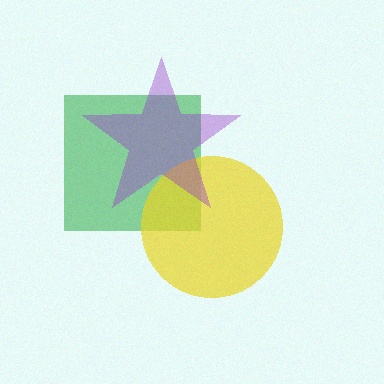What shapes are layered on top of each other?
The layered shapes are: a green square, a yellow circle, a purple star.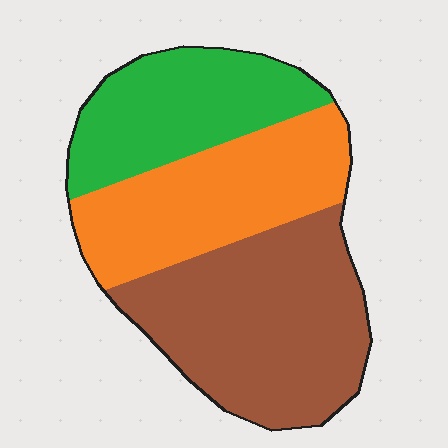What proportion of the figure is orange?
Orange takes up about one third (1/3) of the figure.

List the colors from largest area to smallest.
From largest to smallest: brown, orange, green.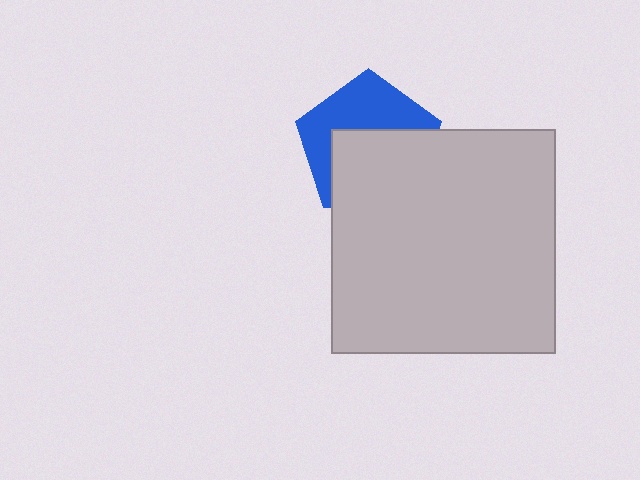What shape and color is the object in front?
The object in front is a light gray square.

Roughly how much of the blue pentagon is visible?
About half of it is visible (roughly 48%).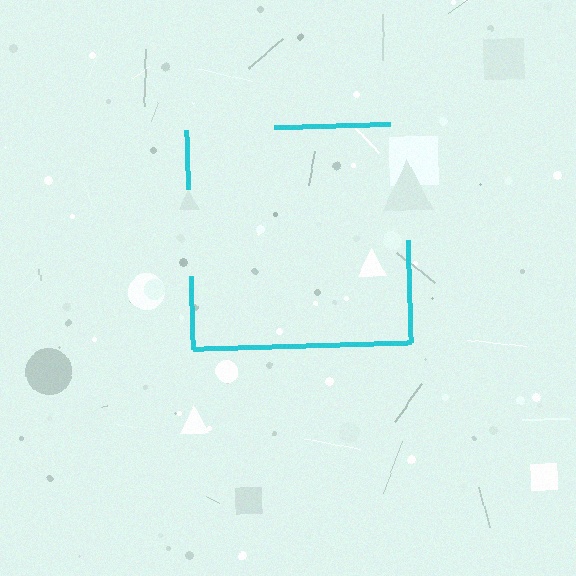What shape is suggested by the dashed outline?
The dashed outline suggests a square.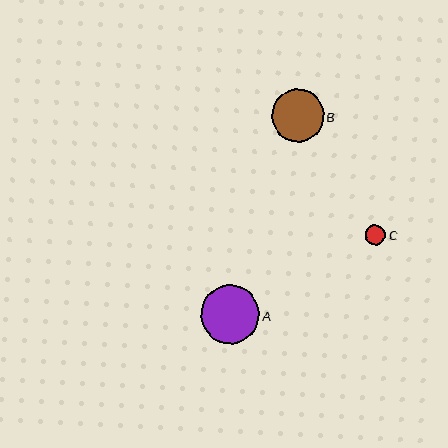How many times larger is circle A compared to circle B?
Circle A is approximately 1.1 times the size of circle B.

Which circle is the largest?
Circle A is the largest with a size of approximately 58 pixels.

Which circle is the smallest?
Circle C is the smallest with a size of approximately 20 pixels.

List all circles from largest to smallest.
From largest to smallest: A, B, C.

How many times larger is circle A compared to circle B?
Circle A is approximately 1.1 times the size of circle B.